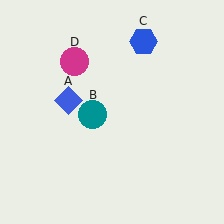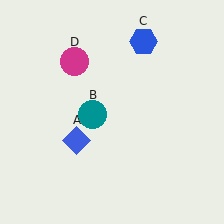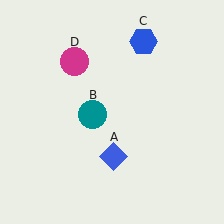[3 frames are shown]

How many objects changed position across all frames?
1 object changed position: blue diamond (object A).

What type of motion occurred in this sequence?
The blue diamond (object A) rotated counterclockwise around the center of the scene.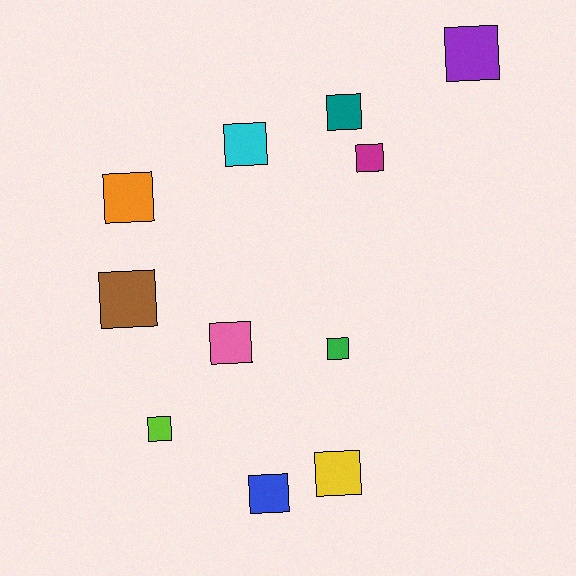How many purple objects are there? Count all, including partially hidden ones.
There is 1 purple object.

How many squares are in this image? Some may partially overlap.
There are 11 squares.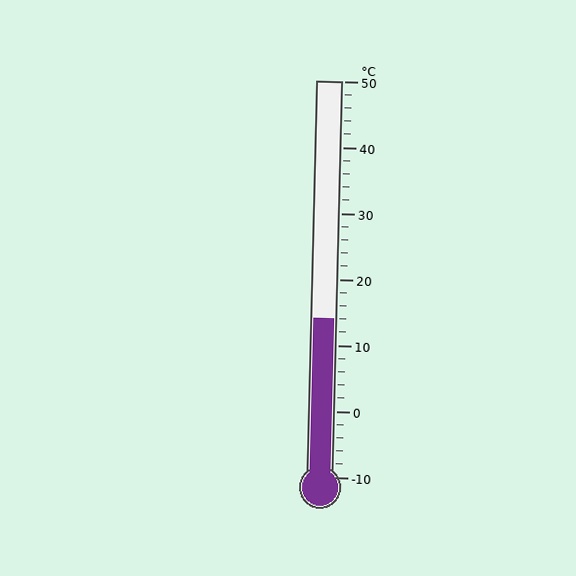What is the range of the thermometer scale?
The thermometer scale ranges from -10°C to 50°C.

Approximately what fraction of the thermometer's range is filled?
The thermometer is filled to approximately 40% of its range.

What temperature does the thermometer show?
The thermometer shows approximately 14°C.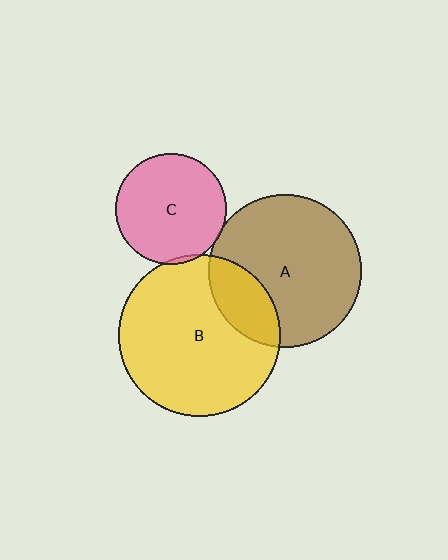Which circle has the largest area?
Circle B (yellow).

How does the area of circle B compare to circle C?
Approximately 2.1 times.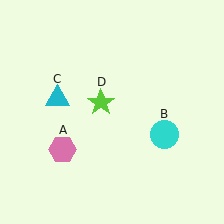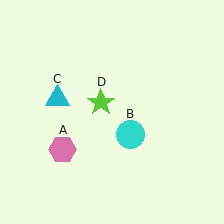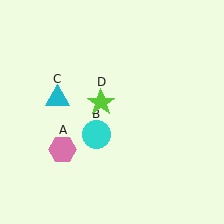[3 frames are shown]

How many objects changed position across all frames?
1 object changed position: cyan circle (object B).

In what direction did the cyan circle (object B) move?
The cyan circle (object B) moved left.